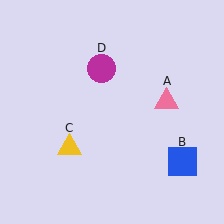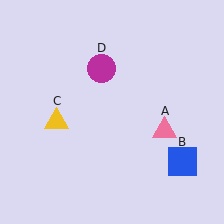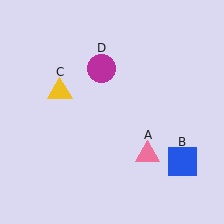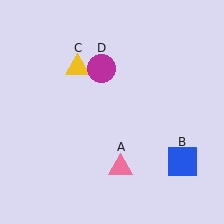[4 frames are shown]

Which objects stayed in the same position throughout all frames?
Blue square (object B) and magenta circle (object D) remained stationary.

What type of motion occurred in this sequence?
The pink triangle (object A), yellow triangle (object C) rotated clockwise around the center of the scene.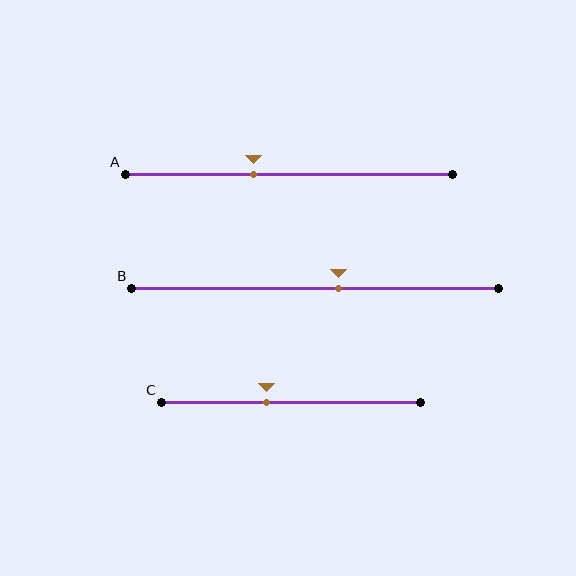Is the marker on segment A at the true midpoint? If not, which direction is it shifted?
No, the marker on segment A is shifted to the left by about 11% of the segment length.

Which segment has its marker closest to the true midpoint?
Segment B has its marker closest to the true midpoint.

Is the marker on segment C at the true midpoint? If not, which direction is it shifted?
No, the marker on segment C is shifted to the left by about 9% of the segment length.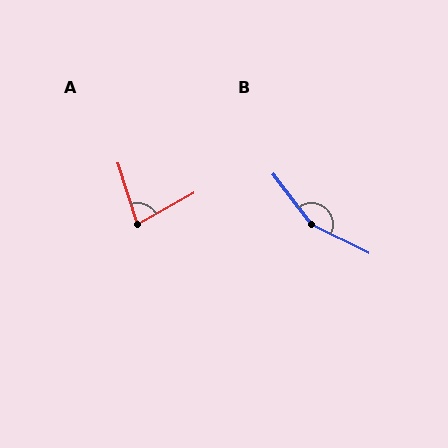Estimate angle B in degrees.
Approximately 153 degrees.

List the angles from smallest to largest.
A (78°), B (153°).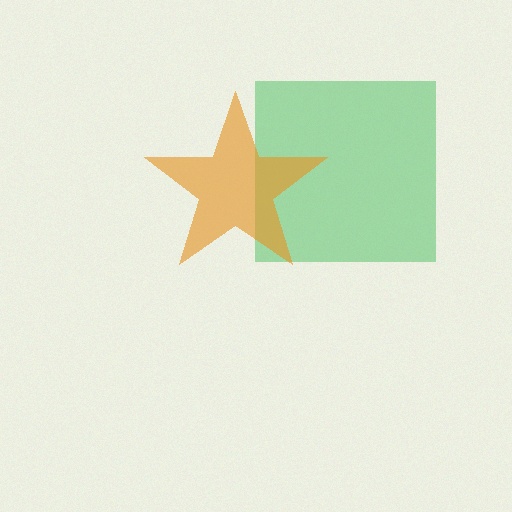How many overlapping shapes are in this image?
There are 2 overlapping shapes in the image.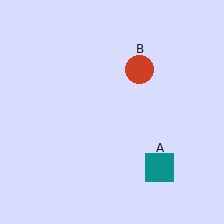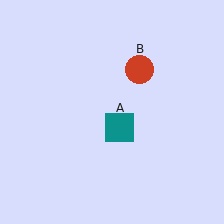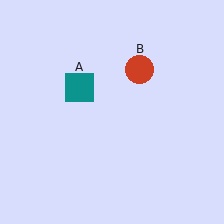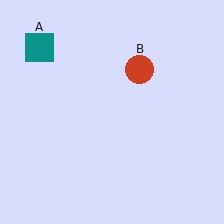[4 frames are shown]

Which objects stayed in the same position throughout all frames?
Red circle (object B) remained stationary.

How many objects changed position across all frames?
1 object changed position: teal square (object A).